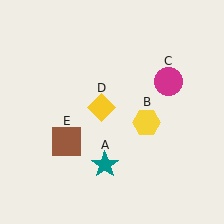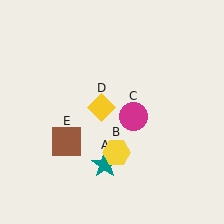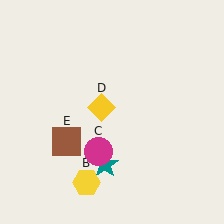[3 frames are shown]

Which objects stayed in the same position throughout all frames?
Teal star (object A) and yellow diamond (object D) and brown square (object E) remained stationary.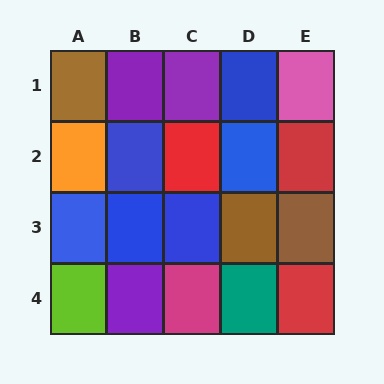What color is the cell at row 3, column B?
Blue.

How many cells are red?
3 cells are red.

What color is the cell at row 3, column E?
Brown.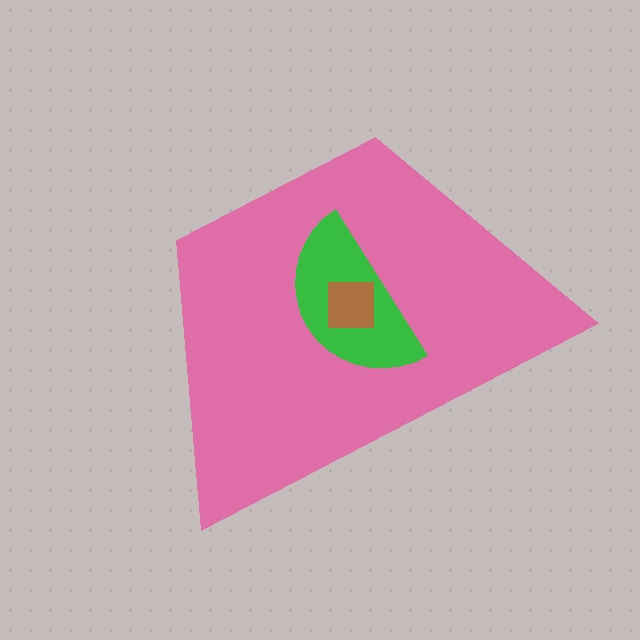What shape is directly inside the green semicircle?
The brown square.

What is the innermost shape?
The brown square.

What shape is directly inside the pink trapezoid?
The green semicircle.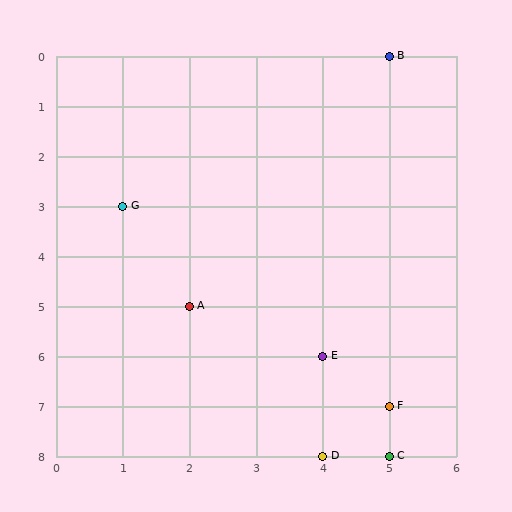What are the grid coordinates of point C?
Point C is at grid coordinates (5, 8).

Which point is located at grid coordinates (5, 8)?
Point C is at (5, 8).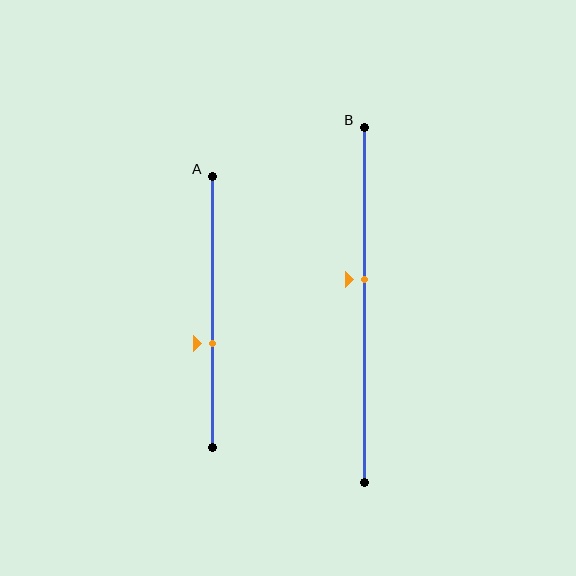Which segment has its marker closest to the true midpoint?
Segment B has its marker closest to the true midpoint.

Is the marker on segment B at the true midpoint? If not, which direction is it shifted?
No, the marker on segment B is shifted upward by about 7% of the segment length.